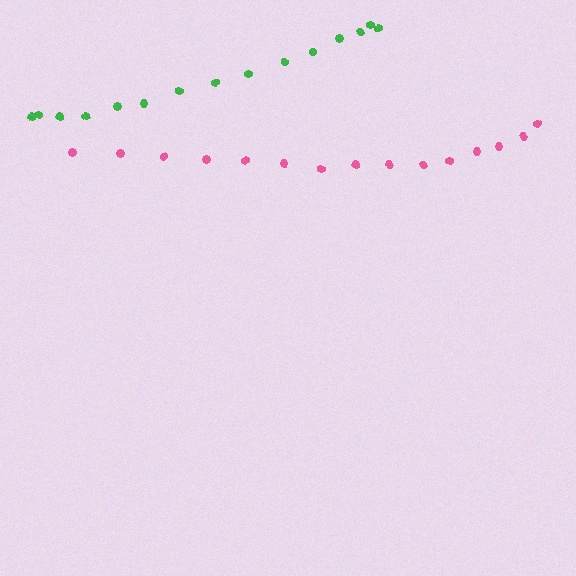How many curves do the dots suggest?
There are 2 distinct paths.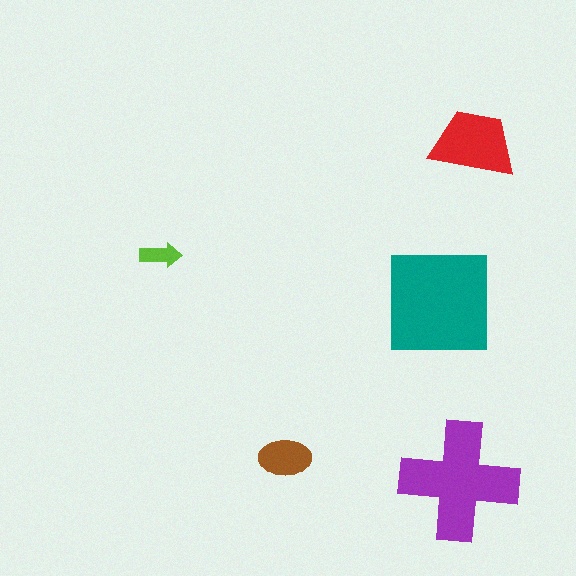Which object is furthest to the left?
The lime arrow is leftmost.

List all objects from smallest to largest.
The lime arrow, the brown ellipse, the red trapezoid, the purple cross, the teal square.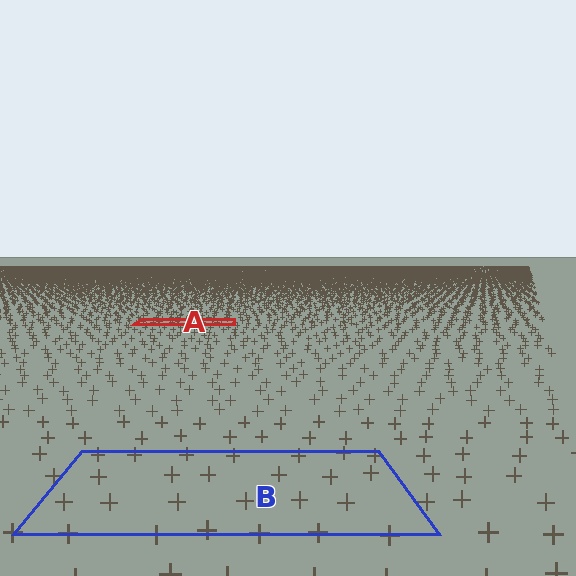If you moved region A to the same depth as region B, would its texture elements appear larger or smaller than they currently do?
They would appear larger. At a closer depth, the same texture elements are projected at a bigger on-screen size.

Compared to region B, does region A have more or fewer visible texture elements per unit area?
Region A has more texture elements per unit area — they are packed more densely because it is farther away.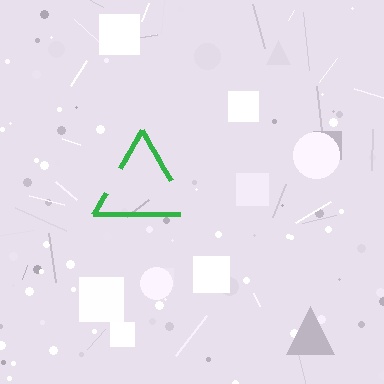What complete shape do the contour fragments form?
The contour fragments form a triangle.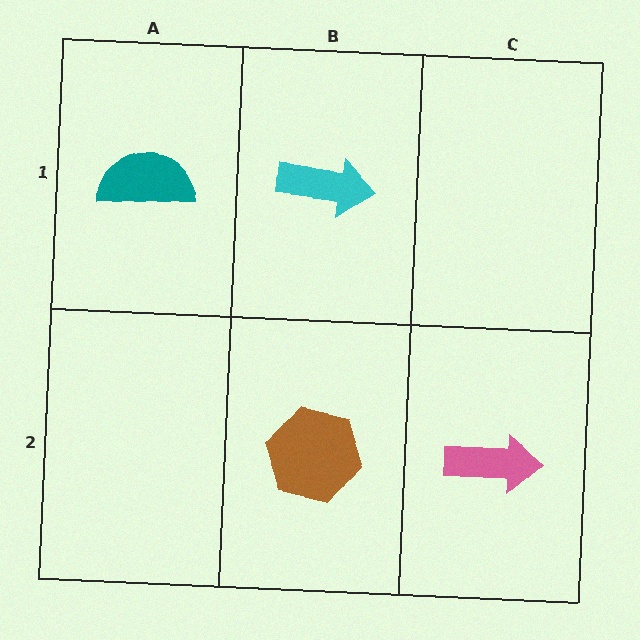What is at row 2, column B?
A brown hexagon.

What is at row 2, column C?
A pink arrow.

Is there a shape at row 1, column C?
No, that cell is empty.